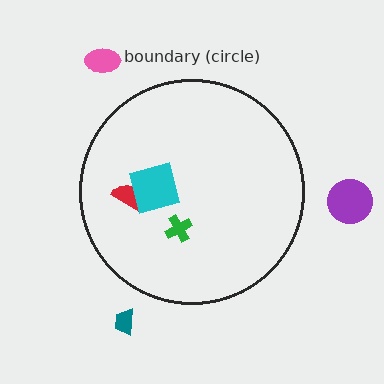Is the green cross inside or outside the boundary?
Inside.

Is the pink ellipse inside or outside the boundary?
Outside.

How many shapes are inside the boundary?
3 inside, 3 outside.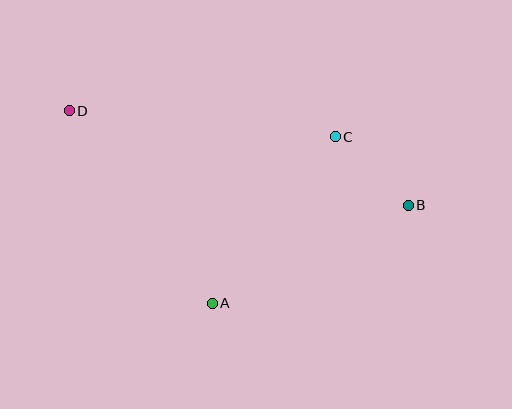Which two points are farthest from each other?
Points B and D are farthest from each other.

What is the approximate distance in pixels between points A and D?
The distance between A and D is approximately 240 pixels.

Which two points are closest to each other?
Points B and C are closest to each other.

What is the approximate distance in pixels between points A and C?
The distance between A and C is approximately 207 pixels.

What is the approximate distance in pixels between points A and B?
The distance between A and B is approximately 219 pixels.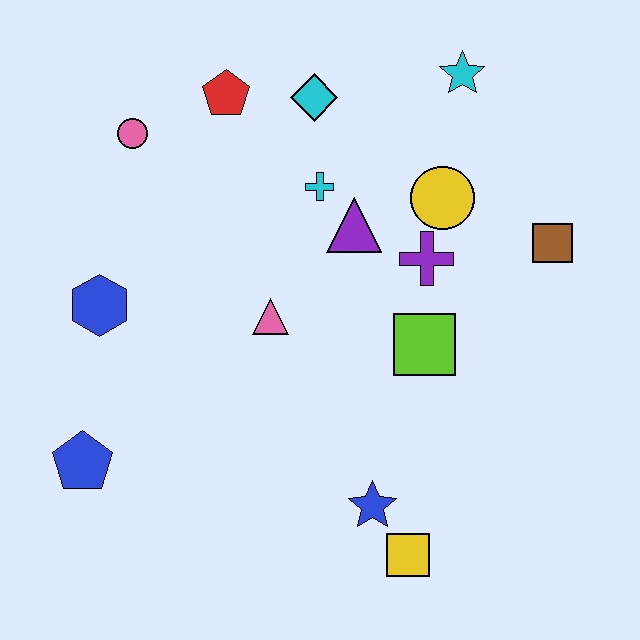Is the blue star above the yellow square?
Yes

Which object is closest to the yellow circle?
The purple cross is closest to the yellow circle.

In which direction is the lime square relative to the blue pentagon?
The lime square is to the right of the blue pentagon.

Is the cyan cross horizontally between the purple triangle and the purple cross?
No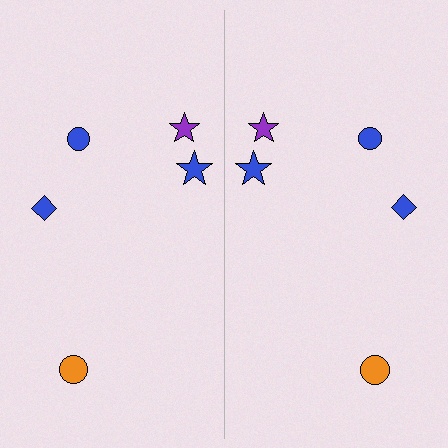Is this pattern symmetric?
Yes, this pattern has bilateral (reflection) symmetry.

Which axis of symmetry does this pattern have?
The pattern has a vertical axis of symmetry running through the center of the image.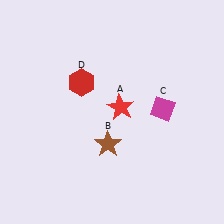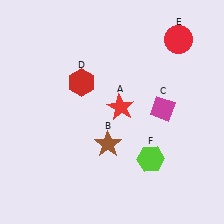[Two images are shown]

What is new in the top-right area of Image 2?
A red circle (E) was added in the top-right area of Image 2.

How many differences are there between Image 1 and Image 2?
There are 2 differences between the two images.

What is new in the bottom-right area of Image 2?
A lime hexagon (F) was added in the bottom-right area of Image 2.